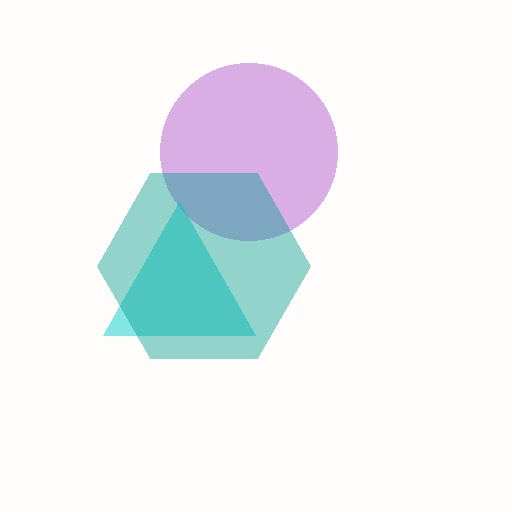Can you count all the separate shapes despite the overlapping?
Yes, there are 3 separate shapes.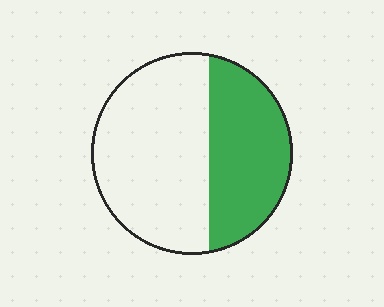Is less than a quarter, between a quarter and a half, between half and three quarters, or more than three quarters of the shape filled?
Between a quarter and a half.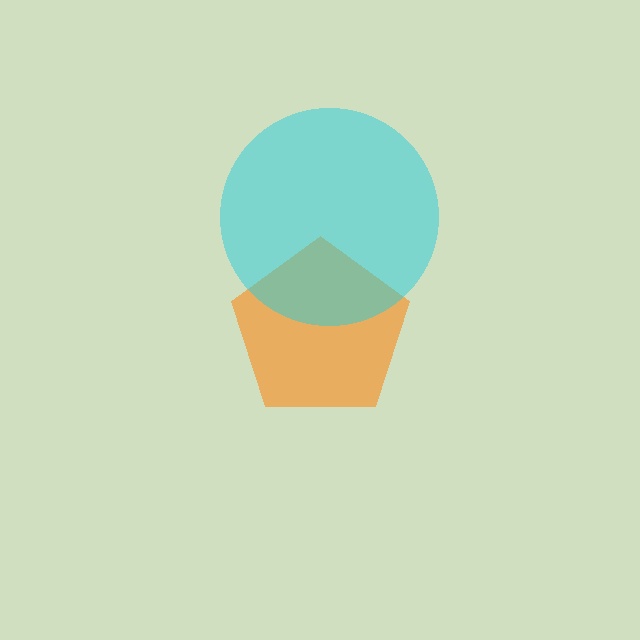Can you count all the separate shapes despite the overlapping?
Yes, there are 2 separate shapes.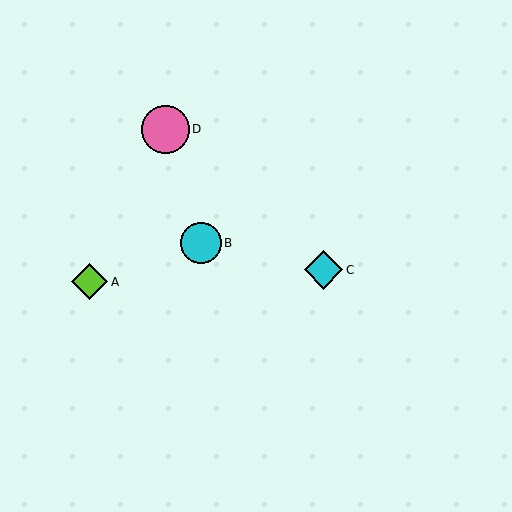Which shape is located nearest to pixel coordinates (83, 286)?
The lime diamond (labeled A) at (90, 282) is nearest to that location.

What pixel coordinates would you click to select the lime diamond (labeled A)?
Click at (90, 282) to select the lime diamond A.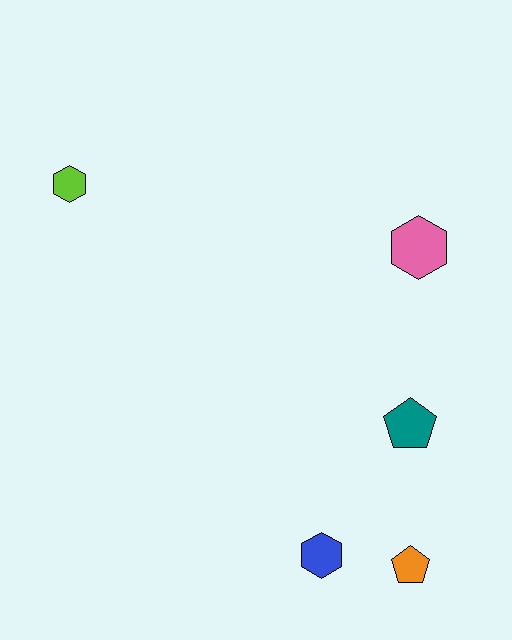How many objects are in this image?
There are 5 objects.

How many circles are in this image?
There are no circles.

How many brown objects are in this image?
There are no brown objects.